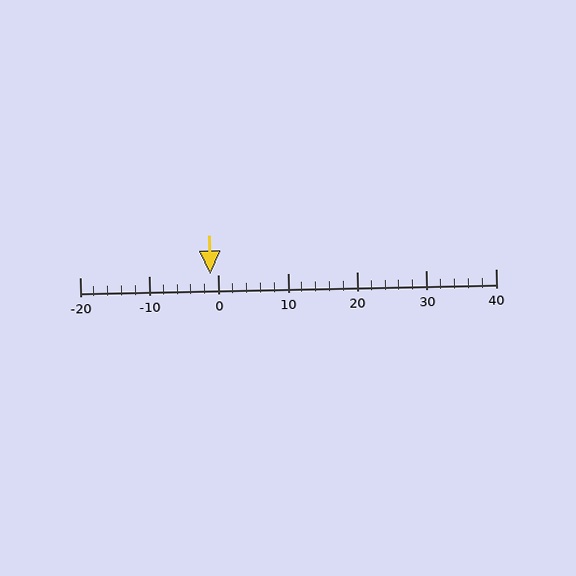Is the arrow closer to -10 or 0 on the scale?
The arrow is closer to 0.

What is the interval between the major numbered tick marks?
The major tick marks are spaced 10 units apart.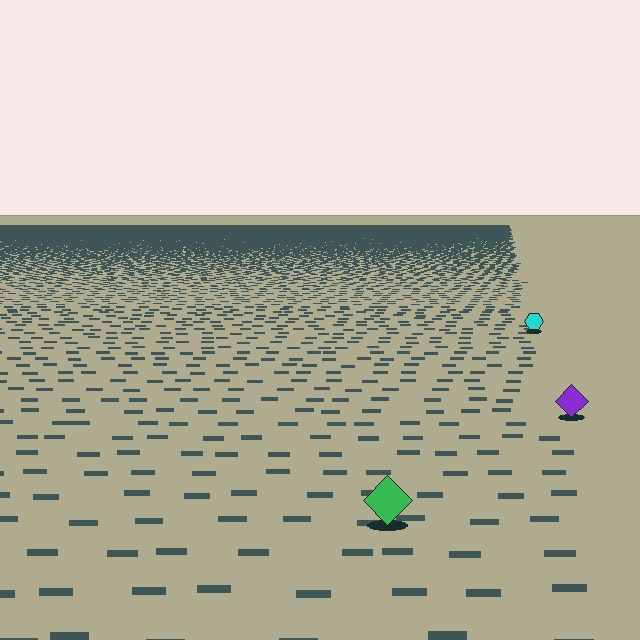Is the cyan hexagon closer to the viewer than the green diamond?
No. The green diamond is closer — you can tell from the texture gradient: the ground texture is coarser near it.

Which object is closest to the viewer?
The green diamond is closest. The texture marks near it are larger and more spread out.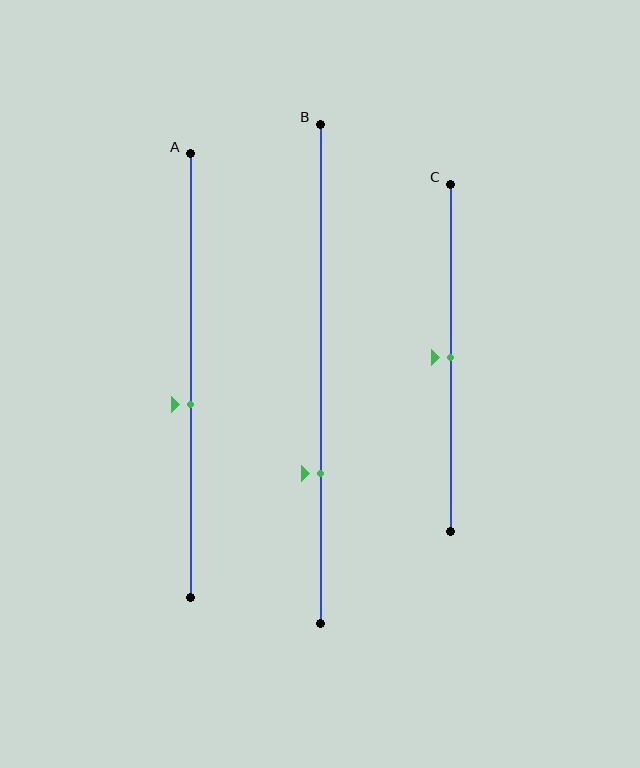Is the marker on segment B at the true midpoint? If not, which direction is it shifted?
No, the marker on segment B is shifted downward by about 20% of the segment length.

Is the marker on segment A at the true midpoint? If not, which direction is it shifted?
No, the marker on segment A is shifted downward by about 6% of the segment length.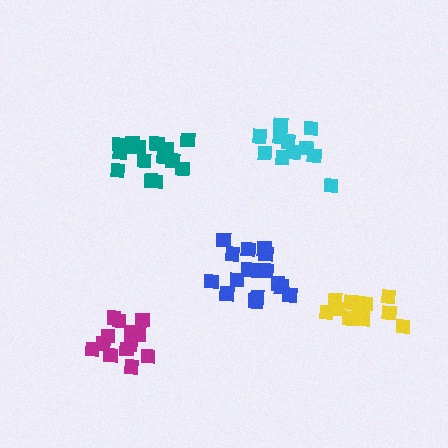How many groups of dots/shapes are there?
There are 5 groups.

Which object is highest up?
The cyan cluster is topmost.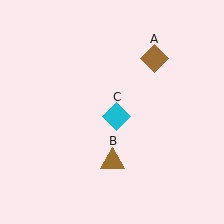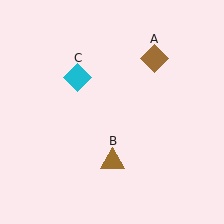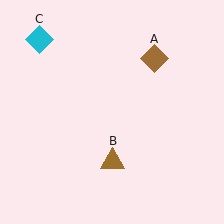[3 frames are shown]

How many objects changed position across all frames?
1 object changed position: cyan diamond (object C).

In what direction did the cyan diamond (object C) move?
The cyan diamond (object C) moved up and to the left.